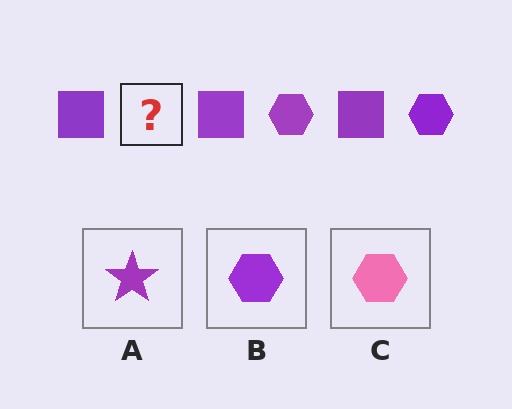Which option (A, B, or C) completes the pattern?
B.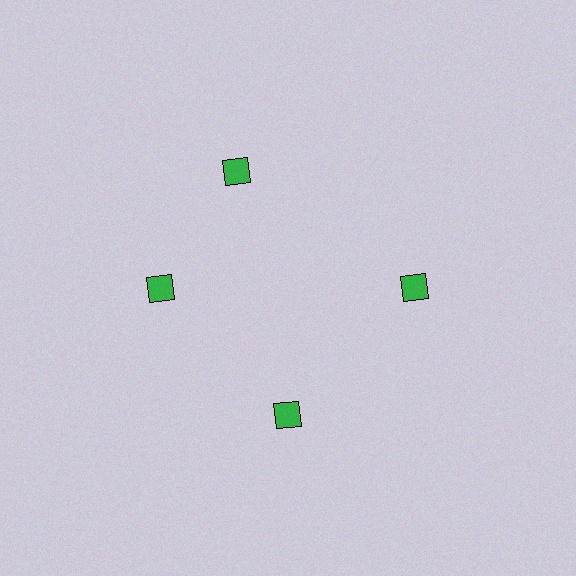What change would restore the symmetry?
The symmetry would be restored by rotating it back into even spacing with its neighbors so that all 4 diamonds sit at equal angles and equal distance from the center.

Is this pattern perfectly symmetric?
No. The 4 green diamonds are arranged in a ring, but one element near the 12 o'clock position is rotated out of alignment along the ring, breaking the 4-fold rotational symmetry.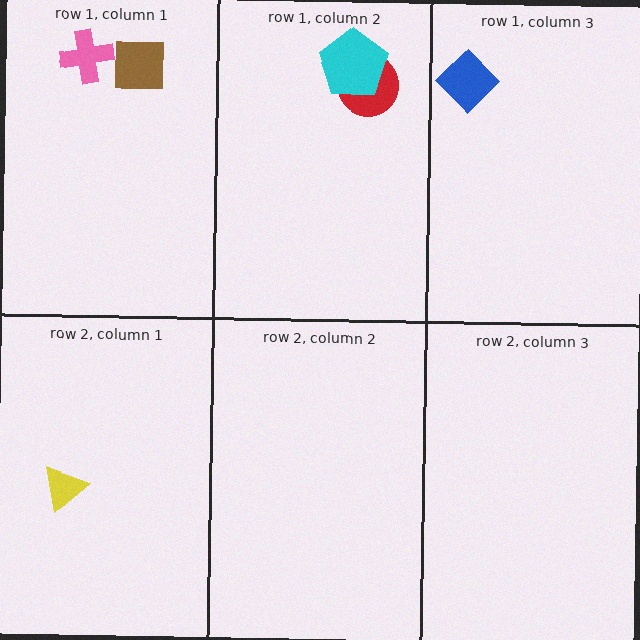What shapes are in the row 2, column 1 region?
The yellow triangle.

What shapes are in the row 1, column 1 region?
The pink cross, the brown square.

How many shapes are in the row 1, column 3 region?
1.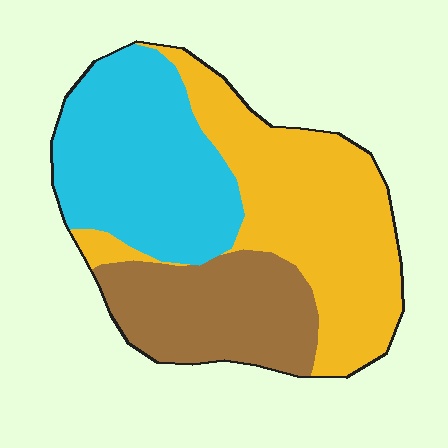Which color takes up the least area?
Brown, at roughly 25%.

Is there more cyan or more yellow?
Yellow.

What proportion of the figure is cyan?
Cyan covers roughly 35% of the figure.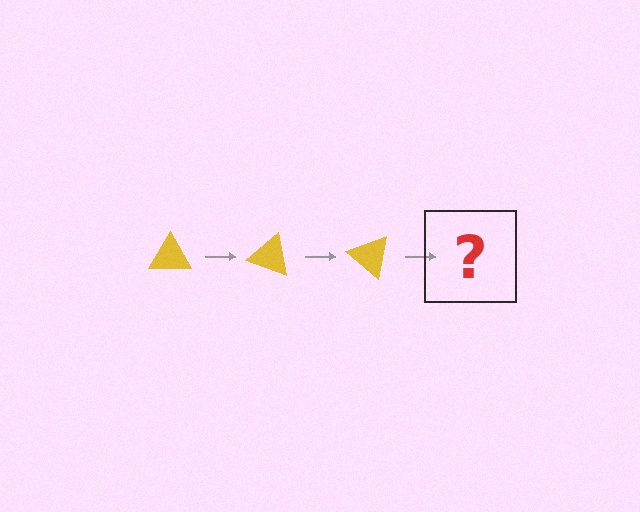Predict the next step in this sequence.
The next step is a yellow triangle rotated 60 degrees.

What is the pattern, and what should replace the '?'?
The pattern is that the triangle rotates 20 degrees each step. The '?' should be a yellow triangle rotated 60 degrees.